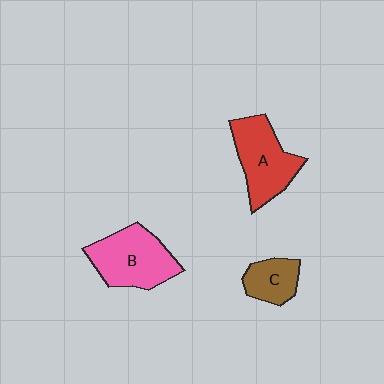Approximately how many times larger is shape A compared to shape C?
Approximately 1.8 times.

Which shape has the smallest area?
Shape C (brown).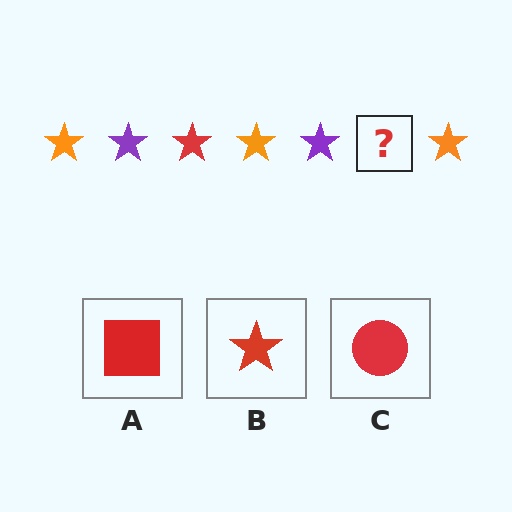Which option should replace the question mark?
Option B.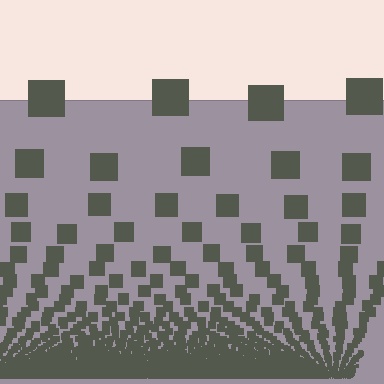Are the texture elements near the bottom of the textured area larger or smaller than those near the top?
Smaller. The gradient is inverted — elements near the bottom are smaller and denser.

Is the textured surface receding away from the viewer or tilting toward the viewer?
The surface appears to tilt toward the viewer. Texture elements get larger and sparser toward the top.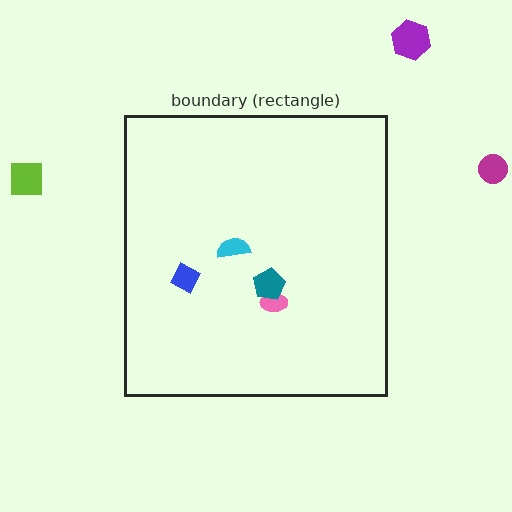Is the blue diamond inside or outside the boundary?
Inside.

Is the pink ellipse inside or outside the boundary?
Inside.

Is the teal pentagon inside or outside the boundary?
Inside.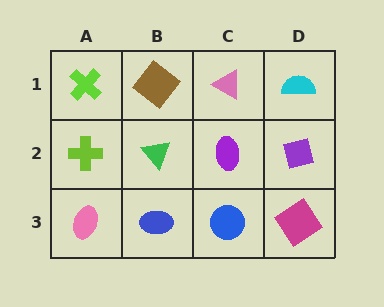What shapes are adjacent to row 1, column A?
A lime cross (row 2, column A), a brown diamond (row 1, column B).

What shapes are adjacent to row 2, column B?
A brown diamond (row 1, column B), a blue ellipse (row 3, column B), a lime cross (row 2, column A), a purple ellipse (row 2, column C).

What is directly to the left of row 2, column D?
A purple ellipse.